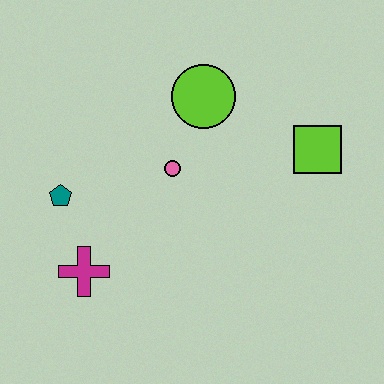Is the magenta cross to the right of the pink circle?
No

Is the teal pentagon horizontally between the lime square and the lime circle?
No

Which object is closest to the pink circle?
The lime circle is closest to the pink circle.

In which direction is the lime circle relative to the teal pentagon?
The lime circle is to the right of the teal pentagon.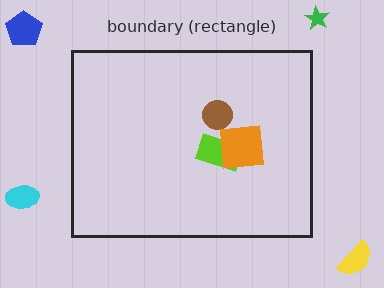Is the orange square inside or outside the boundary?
Inside.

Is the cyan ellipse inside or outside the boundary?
Outside.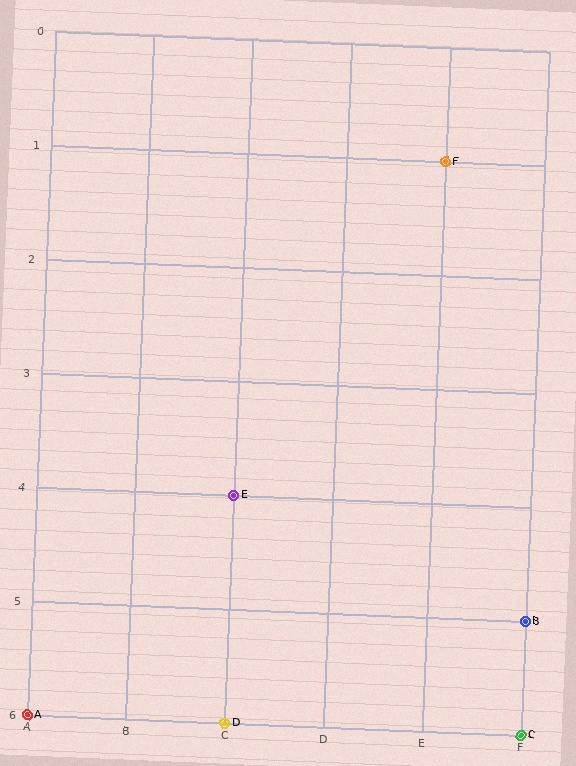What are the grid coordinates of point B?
Point B is at grid coordinates (F, 5).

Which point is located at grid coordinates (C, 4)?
Point E is at (C, 4).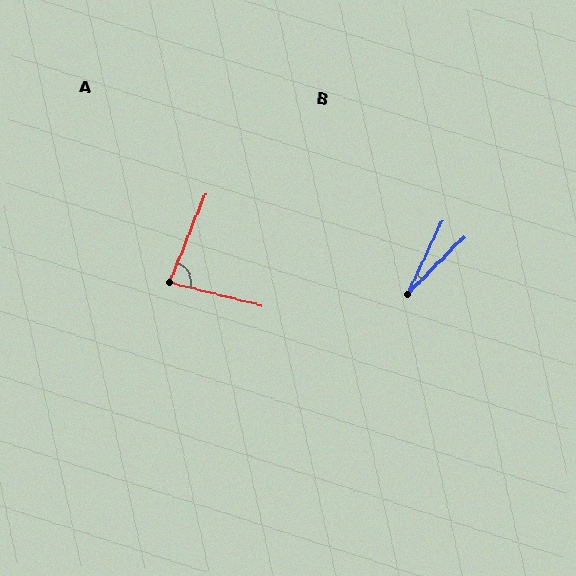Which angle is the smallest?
B, at approximately 19 degrees.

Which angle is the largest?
A, at approximately 82 degrees.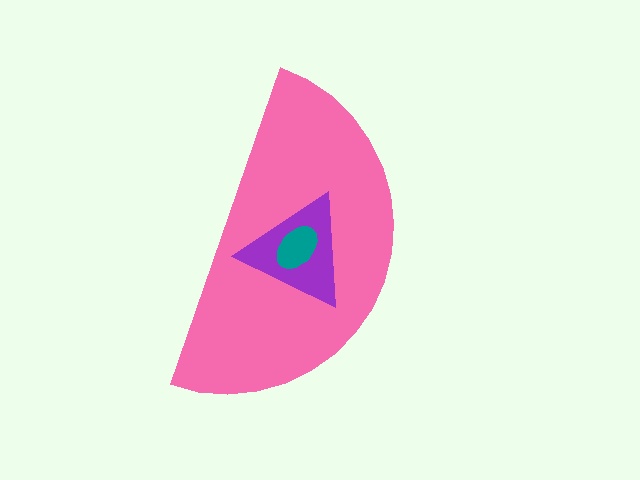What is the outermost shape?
The pink semicircle.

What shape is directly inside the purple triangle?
The teal ellipse.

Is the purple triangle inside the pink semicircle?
Yes.